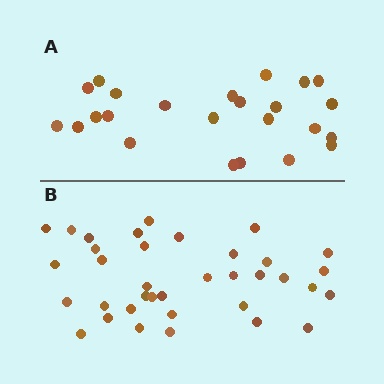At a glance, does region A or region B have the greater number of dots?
Region B (the bottom region) has more dots.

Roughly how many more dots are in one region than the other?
Region B has roughly 12 or so more dots than region A.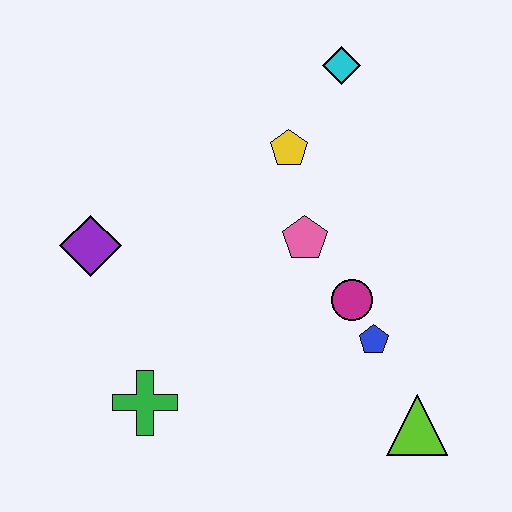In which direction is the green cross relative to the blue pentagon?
The green cross is to the left of the blue pentagon.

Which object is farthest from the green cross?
The cyan diamond is farthest from the green cross.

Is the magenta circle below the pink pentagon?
Yes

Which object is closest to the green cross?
The purple diamond is closest to the green cross.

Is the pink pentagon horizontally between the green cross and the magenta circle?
Yes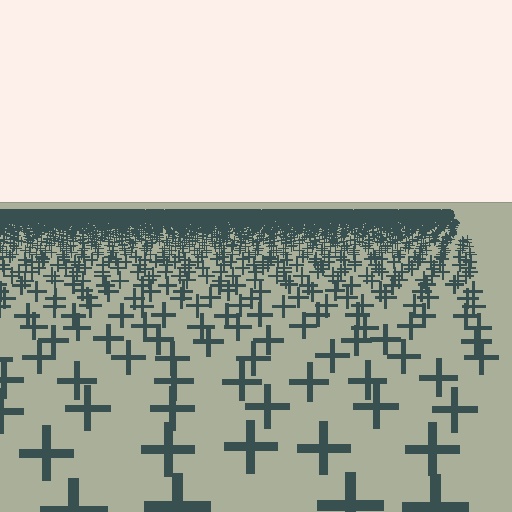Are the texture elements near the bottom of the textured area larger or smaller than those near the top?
Larger. Near the bottom, elements are closer to the viewer and appear at a bigger on-screen size.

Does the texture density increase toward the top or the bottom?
Density increases toward the top.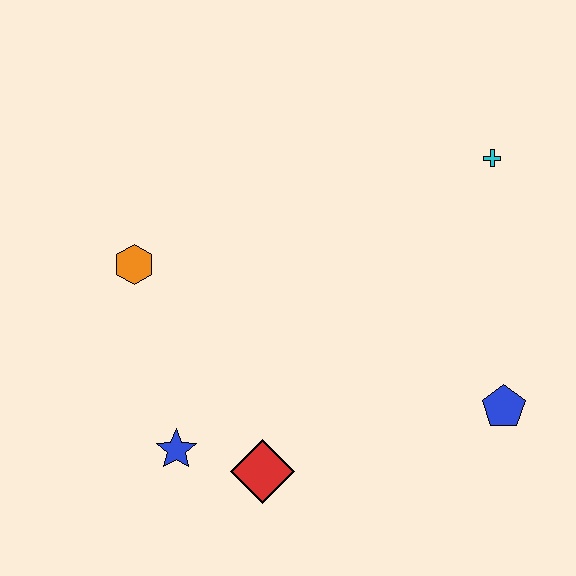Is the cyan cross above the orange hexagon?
Yes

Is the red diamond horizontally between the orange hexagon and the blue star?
No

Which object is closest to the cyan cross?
The blue pentagon is closest to the cyan cross.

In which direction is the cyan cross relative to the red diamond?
The cyan cross is above the red diamond.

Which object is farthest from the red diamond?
The cyan cross is farthest from the red diamond.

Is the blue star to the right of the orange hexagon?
Yes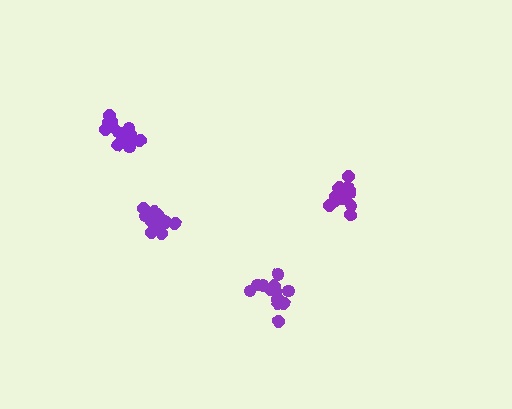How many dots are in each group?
Group 1: 15 dots, Group 2: 14 dots, Group 3: 13 dots, Group 4: 13 dots (55 total).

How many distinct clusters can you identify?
There are 4 distinct clusters.